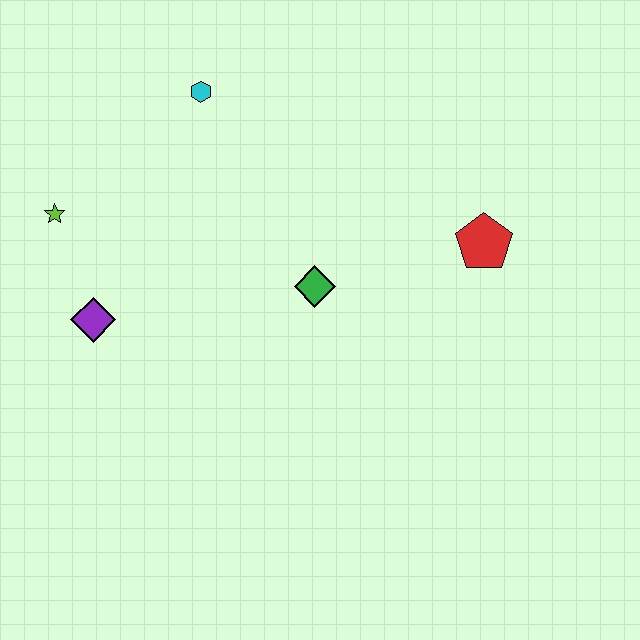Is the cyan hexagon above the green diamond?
Yes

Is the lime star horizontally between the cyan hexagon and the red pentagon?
No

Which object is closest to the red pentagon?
The green diamond is closest to the red pentagon.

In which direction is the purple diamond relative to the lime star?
The purple diamond is below the lime star.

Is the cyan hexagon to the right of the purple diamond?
Yes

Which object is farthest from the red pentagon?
The lime star is farthest from the red pentagon.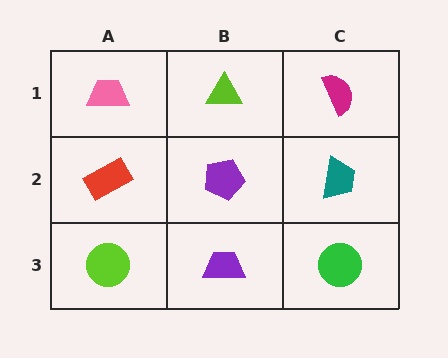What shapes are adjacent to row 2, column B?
A lime triangle (row 1, column B), a purple trapezoid (row 3, column B), a red rectangle (row 2, column A), a teal trapezoid (row 2, column C).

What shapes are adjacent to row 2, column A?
A pink trapezoid (row 1, column A), a lime circle (row 3, column A), a purple pentagon (row 2, column B).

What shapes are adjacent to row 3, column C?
A teal trapezoid (row 2, column C), a purple trapezoid (row 3, column B).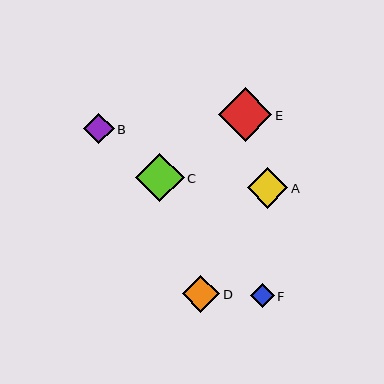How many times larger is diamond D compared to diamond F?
Diamond D is approximately 1.5 times the size of diamond F.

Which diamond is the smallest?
Diamond F is the smallest with a size of approximately 24 pixels.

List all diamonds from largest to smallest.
From largest to smallest: E, C, A, D, B, F.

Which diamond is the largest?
Diamond E is the largest with a size of approximately 54 pixels.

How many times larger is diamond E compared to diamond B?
Diamond E is approximately 1.8 times the size of diamond B.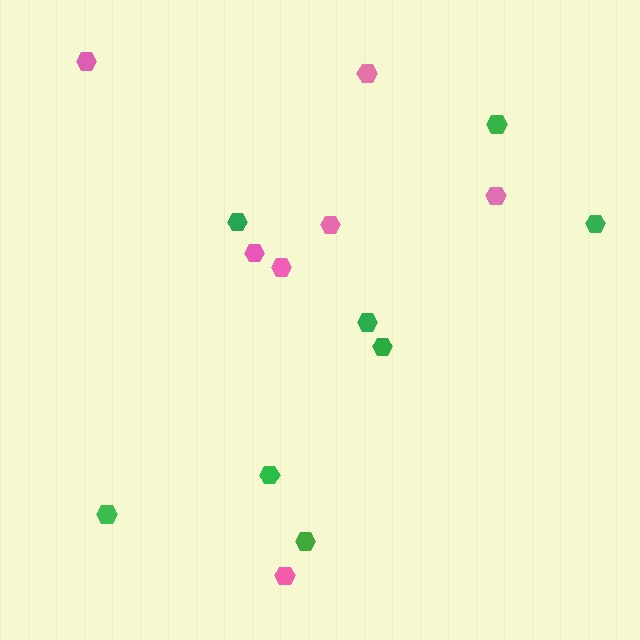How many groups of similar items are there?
There are 2 groups: one group of green hexagons (8) and one group of pink hexagons (7).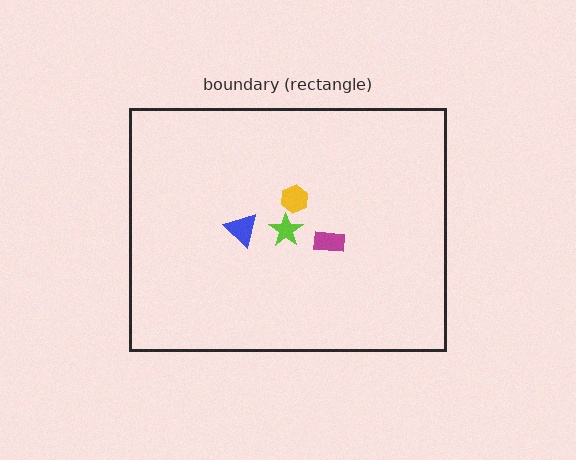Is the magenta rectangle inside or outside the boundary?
Inside.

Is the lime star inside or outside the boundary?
Inside.